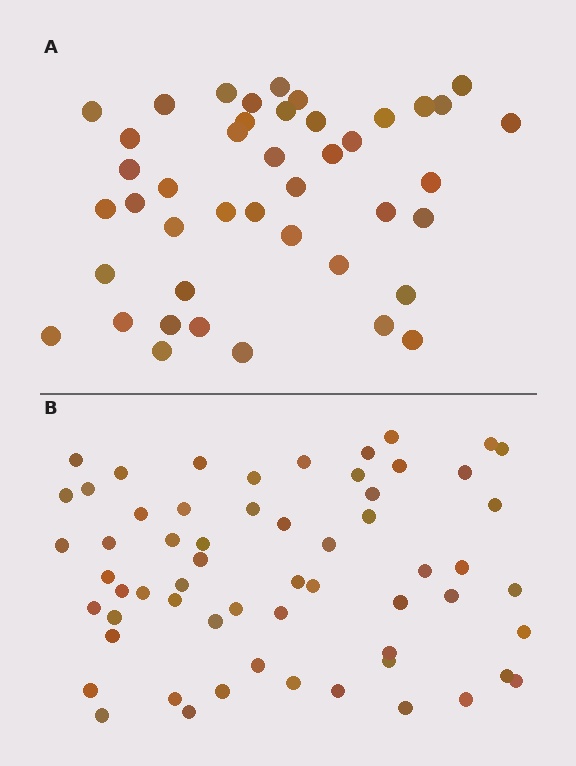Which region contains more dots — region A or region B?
Region B (the bottom region) has more dots.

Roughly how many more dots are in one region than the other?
Region B has approximately 15 more dots than region A.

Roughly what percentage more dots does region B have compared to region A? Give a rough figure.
About 40% more.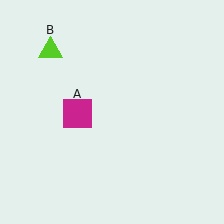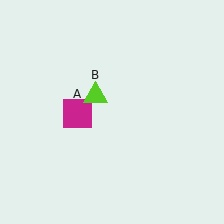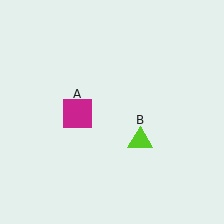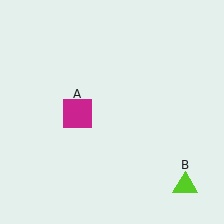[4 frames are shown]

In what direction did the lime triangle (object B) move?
The lime triangle (object B) moved down and to the right.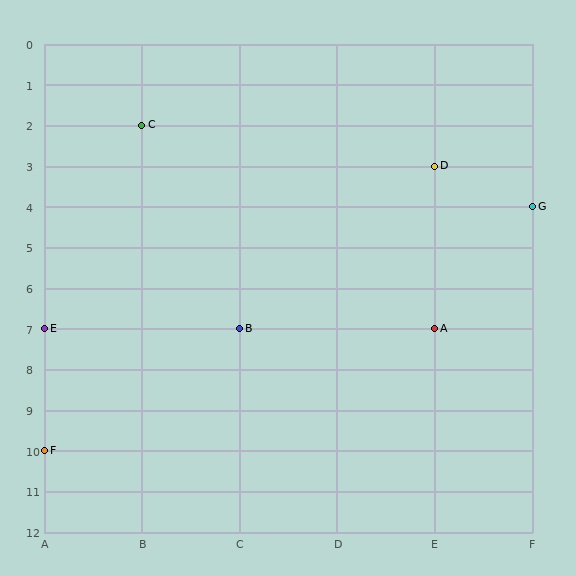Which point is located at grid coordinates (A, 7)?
Point E is at (A, 7).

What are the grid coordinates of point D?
Point D is at grid coordinates (E, 3).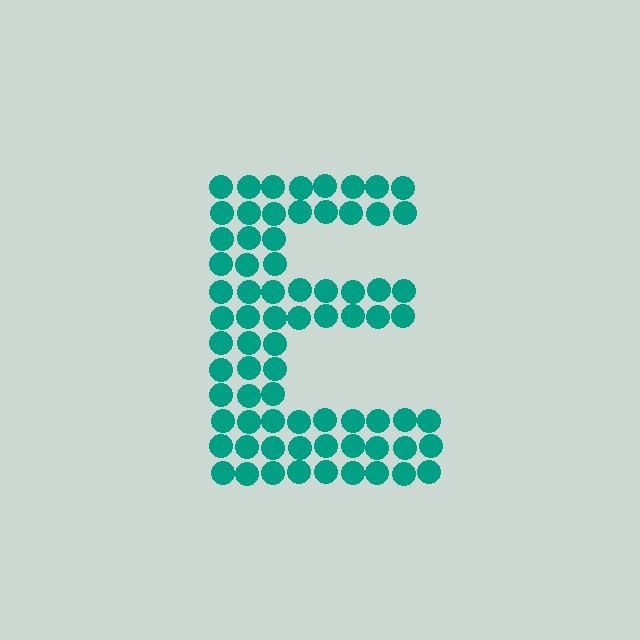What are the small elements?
The small elements are circles.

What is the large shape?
The large shape is the letter E.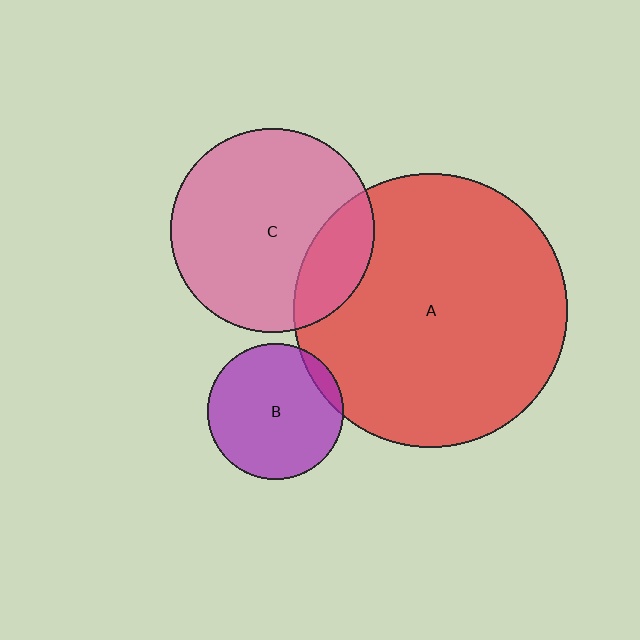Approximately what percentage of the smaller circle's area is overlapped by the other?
Approximately 10%.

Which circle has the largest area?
Circle A (red).